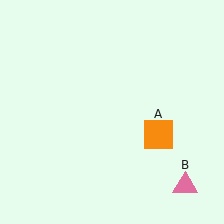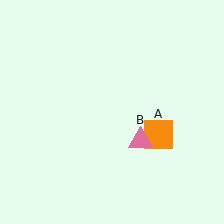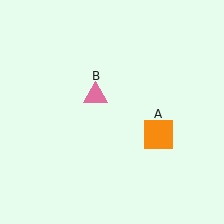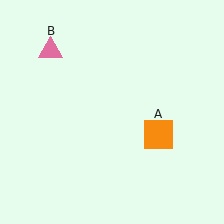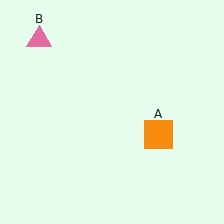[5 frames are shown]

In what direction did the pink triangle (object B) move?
The pink triangle (object B) moved up and to the left.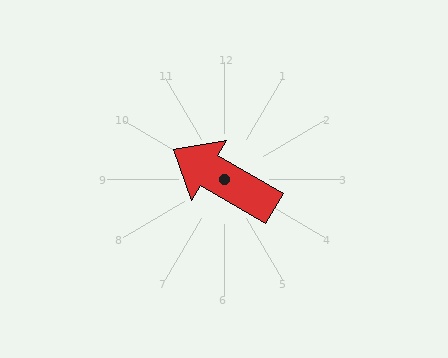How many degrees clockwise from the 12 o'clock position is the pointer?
Approximately 300 degrees.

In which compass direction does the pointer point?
Northwest.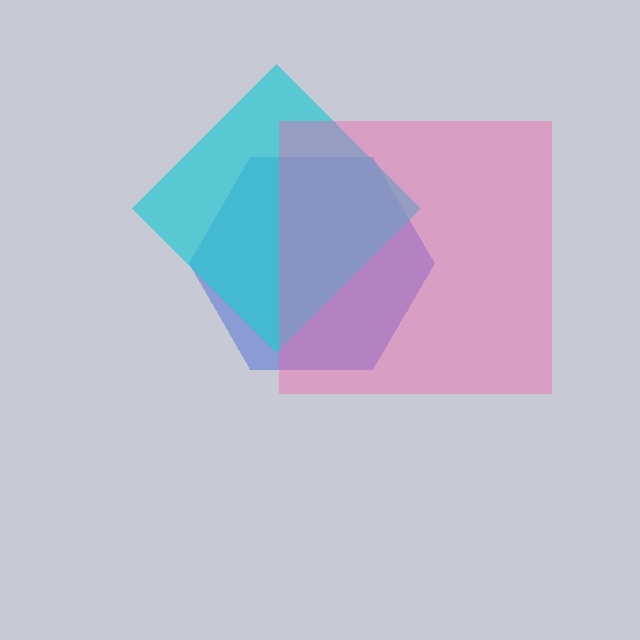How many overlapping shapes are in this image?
There are 3 overlapping shapes in the image.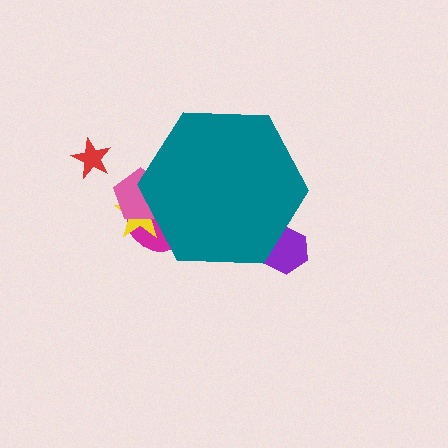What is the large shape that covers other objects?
A teal hexagon.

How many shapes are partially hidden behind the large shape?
4 shapes are partially hidden.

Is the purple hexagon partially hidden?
Yes, the purple hexagon is partially hidden behind the teal hexagon.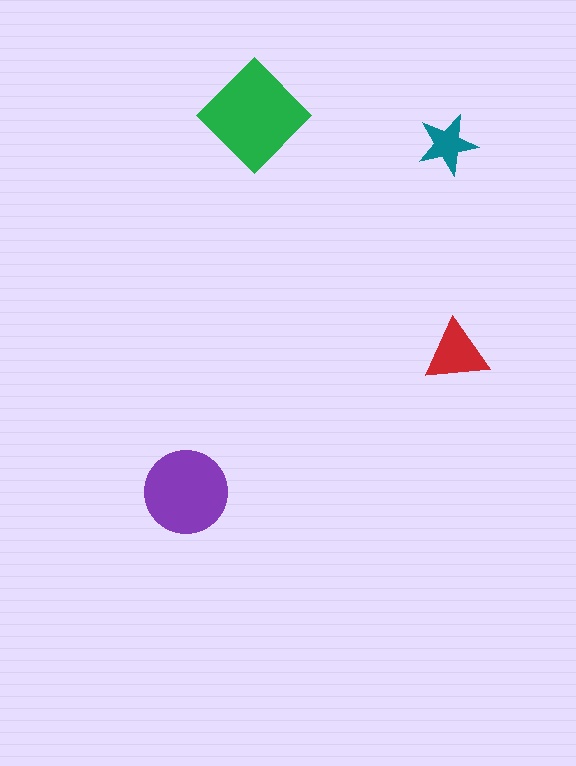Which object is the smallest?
The teal star.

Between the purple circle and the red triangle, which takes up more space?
The purple circle.